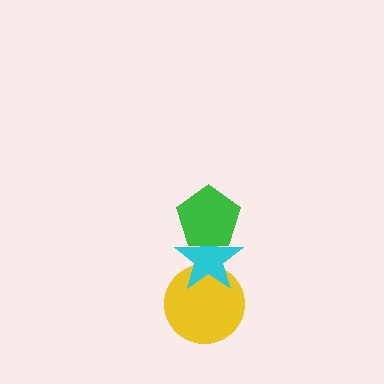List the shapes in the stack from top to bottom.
From top to bottom: the green pentagon, the cyan star, the yellow circle.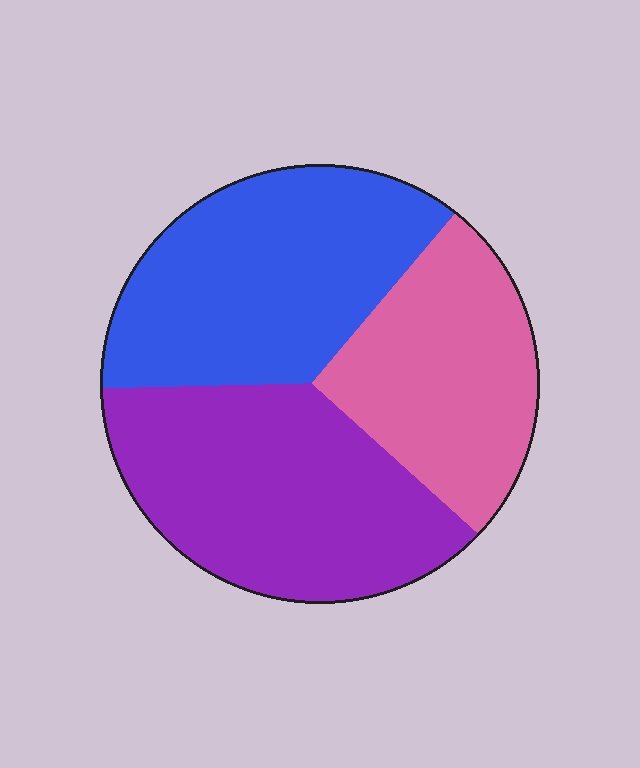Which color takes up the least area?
Pink, at roughly 25%.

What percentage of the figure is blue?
Blue covers 35% of the figure.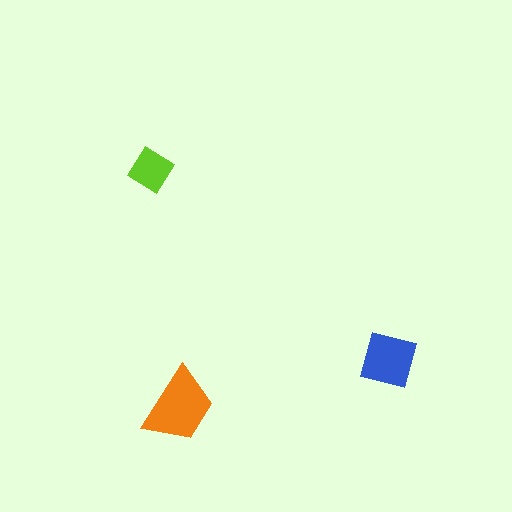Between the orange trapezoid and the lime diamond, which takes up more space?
The orange trapezoid.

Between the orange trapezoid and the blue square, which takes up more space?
The orange trapezoid.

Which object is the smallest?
The lime diamond.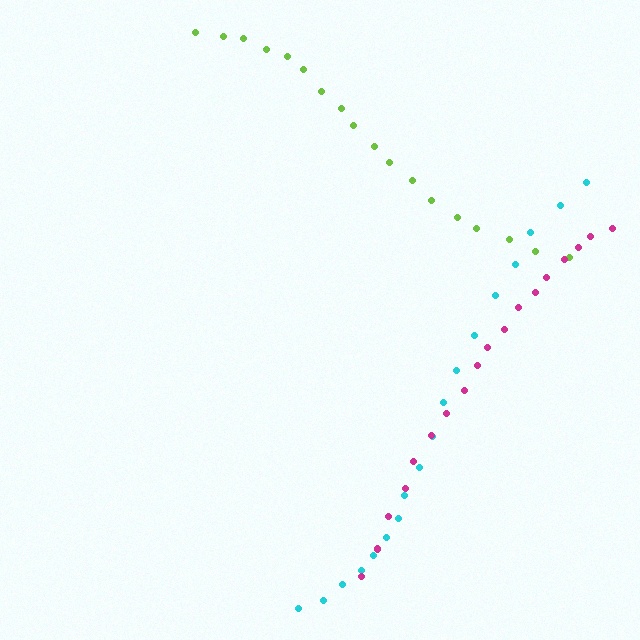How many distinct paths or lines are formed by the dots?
There are 3 distinct paths.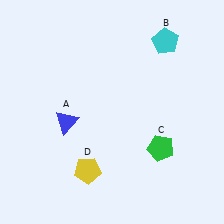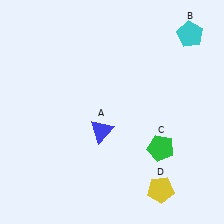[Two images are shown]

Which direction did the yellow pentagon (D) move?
The yellow pentagon (D) moved right.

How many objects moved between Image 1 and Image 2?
3 objects moved between the two images.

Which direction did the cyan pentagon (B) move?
The cyan pentagon (B) moved right.